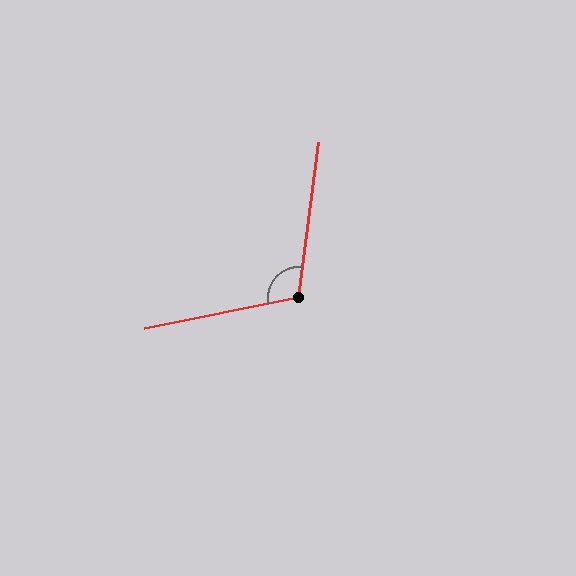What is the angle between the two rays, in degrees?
Approximately 108 degrees.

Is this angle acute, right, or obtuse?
It is obtuse.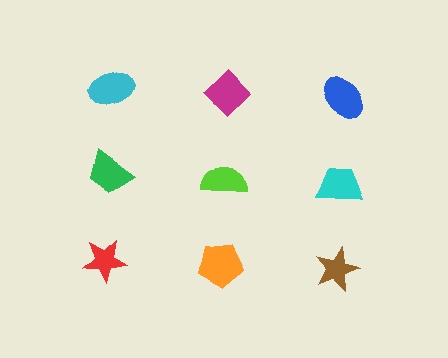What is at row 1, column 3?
A blue ellipse.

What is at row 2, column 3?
A cyan trapezoid.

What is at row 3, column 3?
A brown star.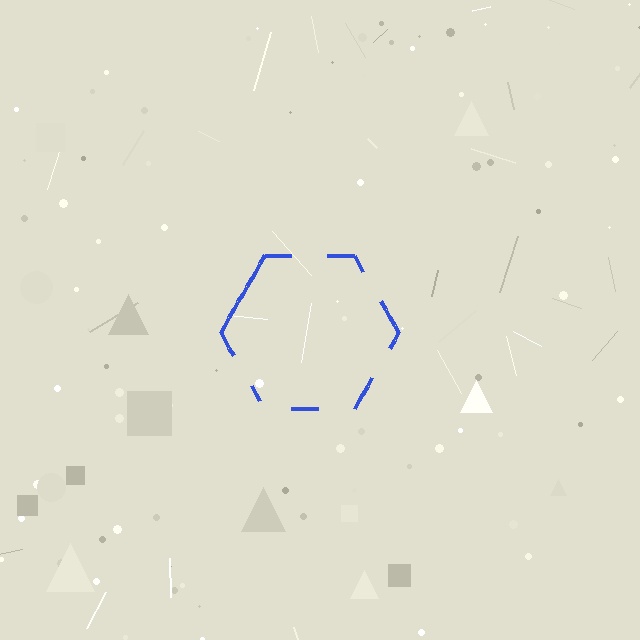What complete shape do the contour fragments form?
The contour fragments form a hexagon.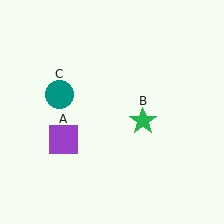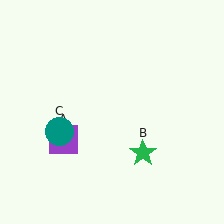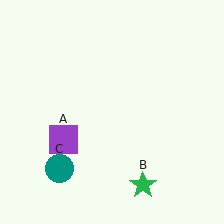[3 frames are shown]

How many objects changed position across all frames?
2 objects changed position: green star (object B), teal circle (object C).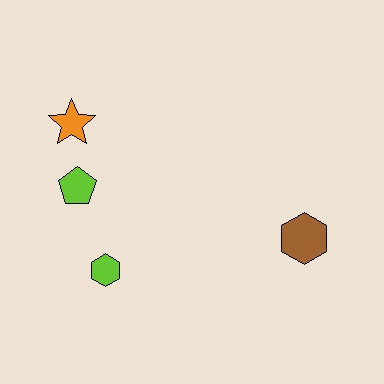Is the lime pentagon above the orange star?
No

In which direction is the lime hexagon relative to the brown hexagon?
The lime hexagon is to the left of the brown hexagon.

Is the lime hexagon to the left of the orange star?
No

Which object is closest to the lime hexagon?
The lime pentagon is closest to the lime hexagon.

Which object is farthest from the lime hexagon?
The brown hexagon is farthest from the lime hexagon.